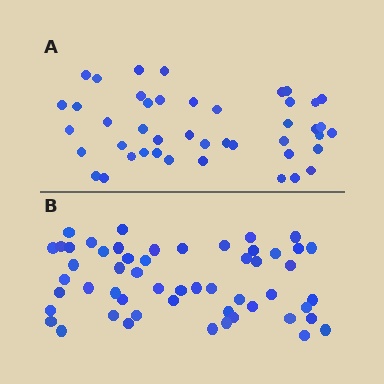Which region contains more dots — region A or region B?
Region B (the bottom region) has more dots.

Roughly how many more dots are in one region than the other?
Region B has roughly 10 or so more dots than region A.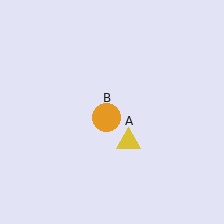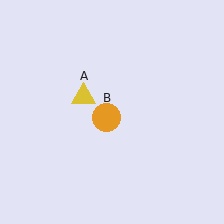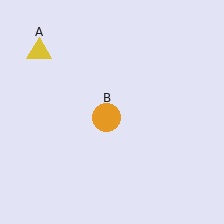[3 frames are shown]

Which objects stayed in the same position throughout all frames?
Orange circle (object B) remained stationary.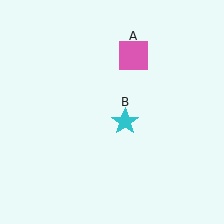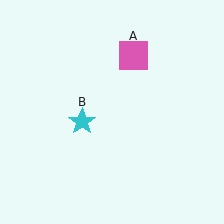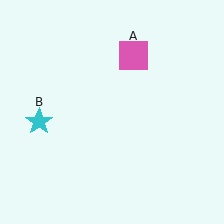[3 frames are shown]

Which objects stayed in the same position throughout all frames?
Pink square (object A) remained stationary.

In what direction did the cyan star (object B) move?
The cyan star (object B) moved left.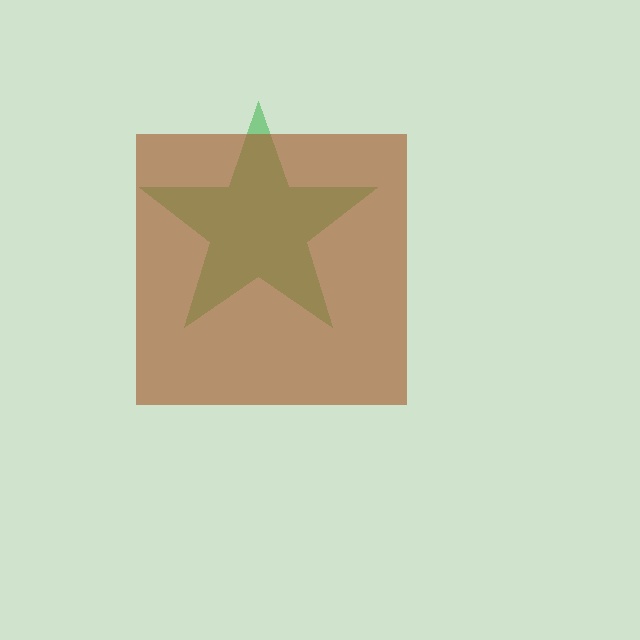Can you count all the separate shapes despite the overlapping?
Yes, there are 2 separate shapes.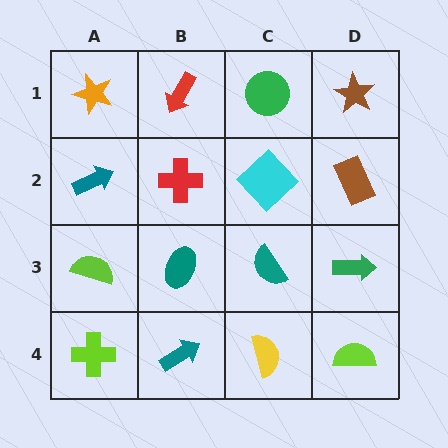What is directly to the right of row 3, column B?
A teal semicircle.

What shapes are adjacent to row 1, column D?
A brown rectangle (row 2, column D), a green circle (row 1, column C).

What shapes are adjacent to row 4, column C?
A teal semicircle (row 3, column C), a teal arrow (row 4, column B), a lime semicircle (row 4, column D).